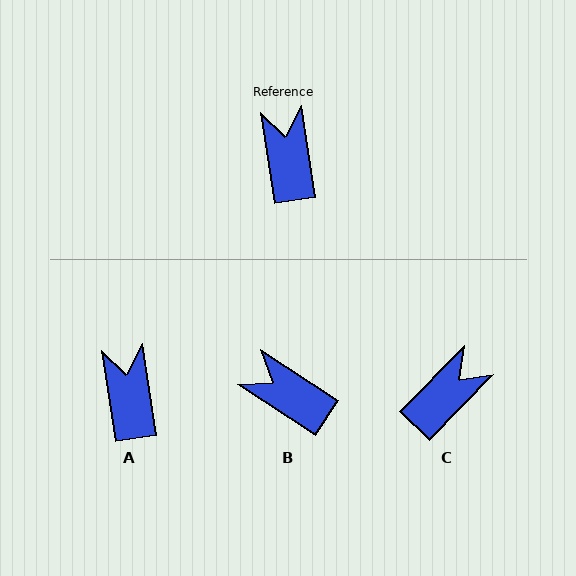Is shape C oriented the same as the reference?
No, it is off by about 53 degrees.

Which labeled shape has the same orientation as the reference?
A.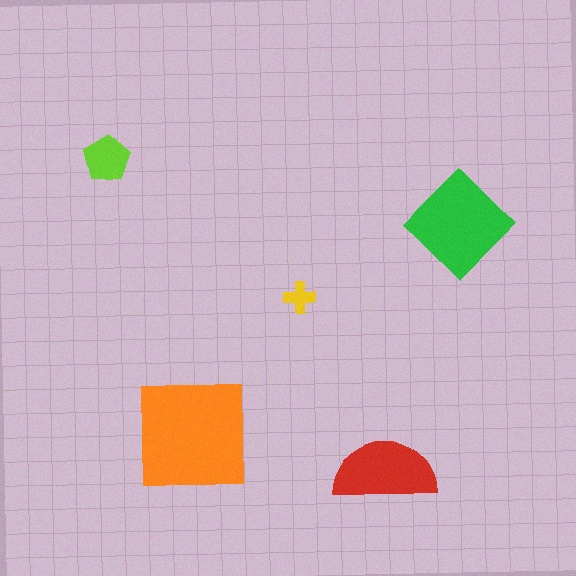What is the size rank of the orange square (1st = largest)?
1st.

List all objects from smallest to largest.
The yellow cross, the lime pentagon, the red semicircle, the green diamond, the orange square.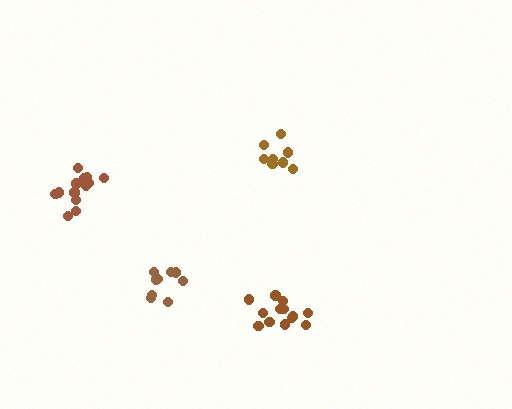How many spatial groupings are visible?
There are 4 spatial groupings.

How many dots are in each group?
Group 1: 9 dots, Group 2: 9 dots, Group 3: 13 dots, Group 4: 13 dots (44 total).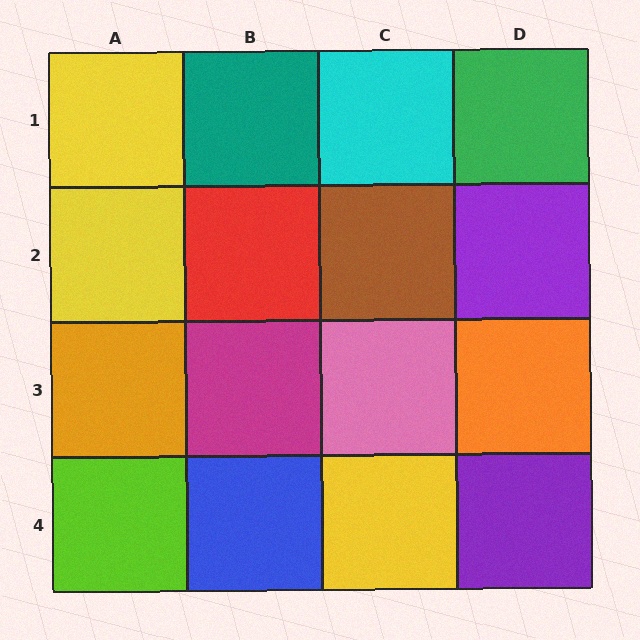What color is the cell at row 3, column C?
Pink.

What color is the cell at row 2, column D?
Purple.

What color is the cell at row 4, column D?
Purple.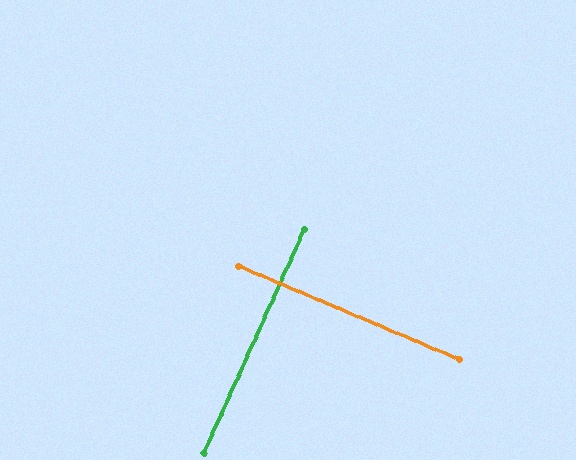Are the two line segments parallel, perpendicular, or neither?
Perpendicular — they meet at approximately 89°.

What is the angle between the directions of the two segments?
Approximately 89 degrees.